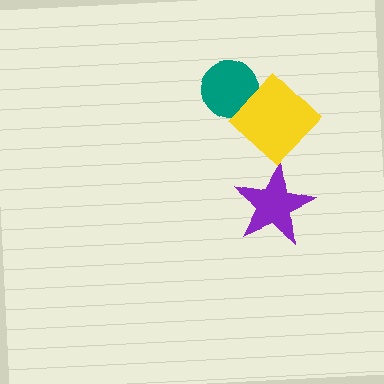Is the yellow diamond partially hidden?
No, no other shape covers it.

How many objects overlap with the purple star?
0 objects overlap with the purple star.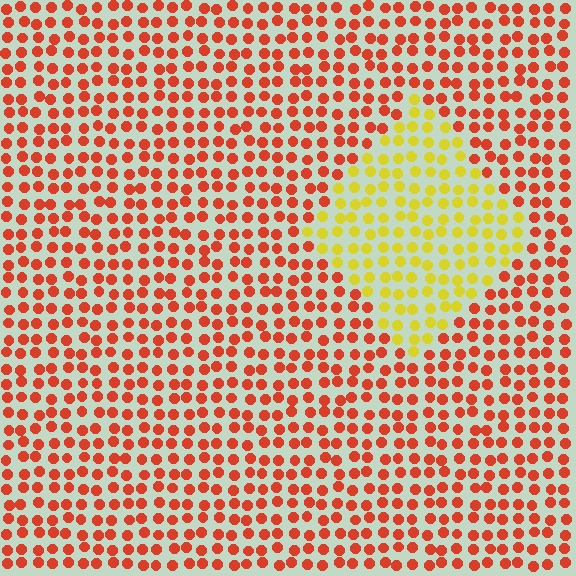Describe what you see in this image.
The image is filled with small red elements in a uniform arrangement. A diamond-shaped region is visible where the elements are tinted to a slightly different hue, forming a subtle color boundary.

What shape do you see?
I see a diamond.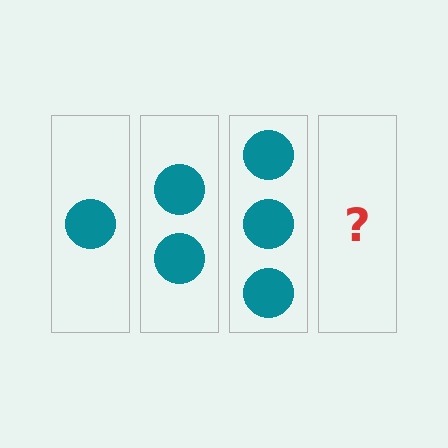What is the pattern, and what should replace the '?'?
The pattern is that each step adds one more circle. The '?' should be 4 circles.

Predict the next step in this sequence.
The next step is 4 circles.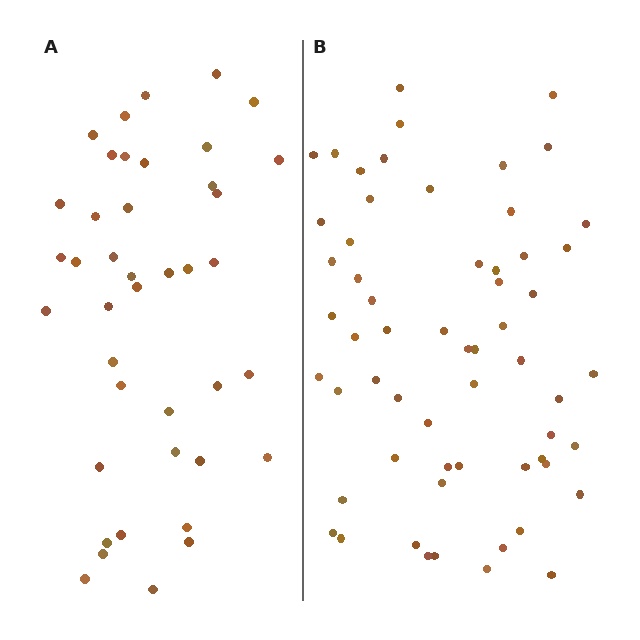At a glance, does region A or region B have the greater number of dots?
Region B (the right region) has more dots.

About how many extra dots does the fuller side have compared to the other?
Region B has approximately 20 more dots than region A.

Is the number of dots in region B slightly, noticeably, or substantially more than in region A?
Region B has substantially more. The ratio is roughly 1.5 to 1.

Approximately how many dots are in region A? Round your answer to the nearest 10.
About 40 dots. (The exact count is 41, which rounds to 40.)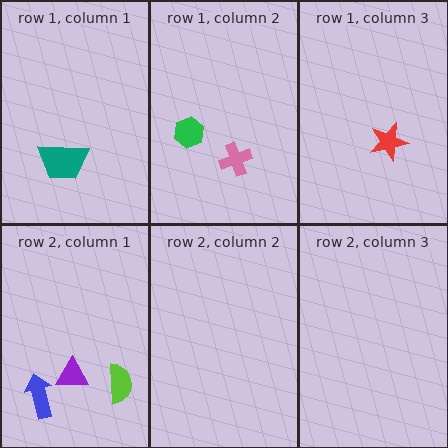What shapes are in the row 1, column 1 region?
The teal trapezoid.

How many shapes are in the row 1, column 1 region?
1.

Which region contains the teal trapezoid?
The row 1, column 1 region.